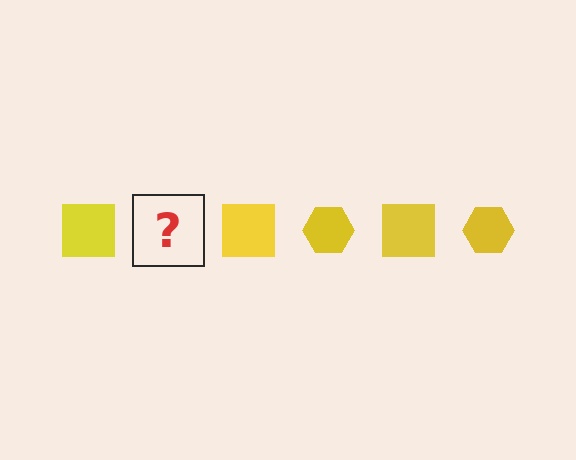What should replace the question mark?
The question mark should be replaced with a yellow hexagon.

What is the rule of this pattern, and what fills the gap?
The rule is that the pattern cycles through square, hexagon shapes in yellow. The gap should be filled with a yellow hexagon.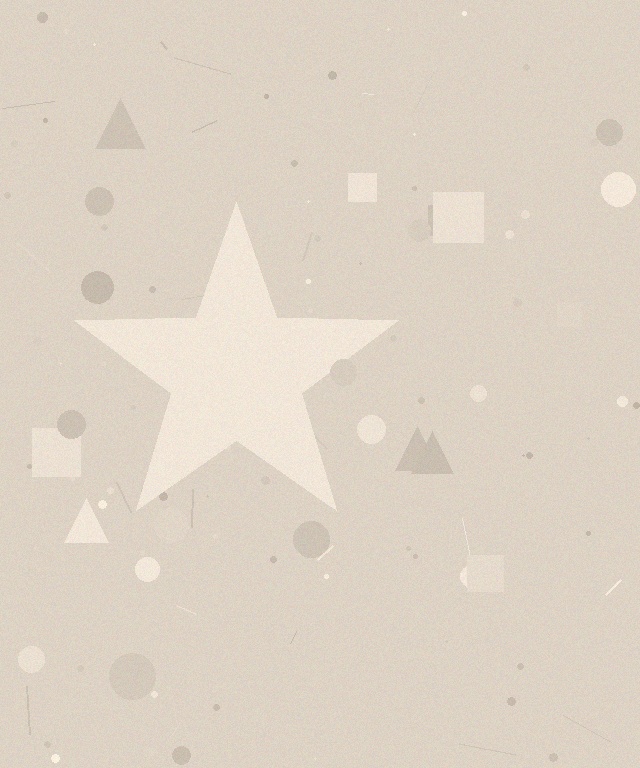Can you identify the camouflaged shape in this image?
The camouflaged shape is a star.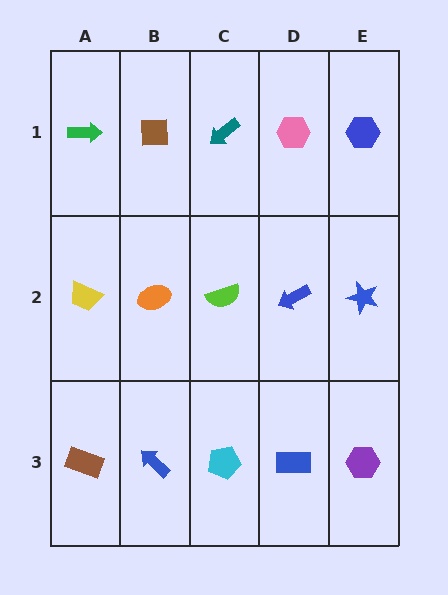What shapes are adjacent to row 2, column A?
A green arrow (row 1, column A), a brown rectangle (row 3, column A), an orange ellipse (row 2, column B).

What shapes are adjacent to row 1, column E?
A blue star (row 2, column E), a pink hexagon (row 1, column D).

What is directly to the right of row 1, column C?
A pink hexagon.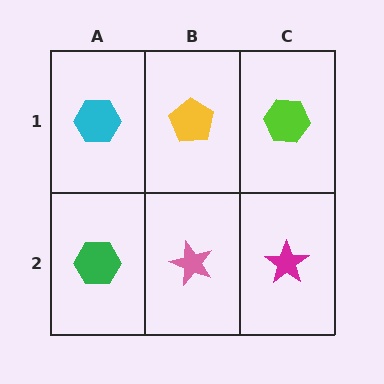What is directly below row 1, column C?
A magenta star.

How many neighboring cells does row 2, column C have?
2.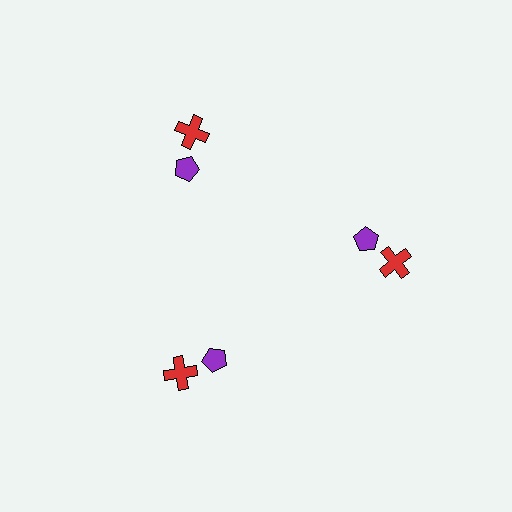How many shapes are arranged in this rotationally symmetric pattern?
There are 6 shapes, arranged in 3 groups of 2.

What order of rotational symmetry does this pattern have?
This pattern has 3-fold rotational symmetry.